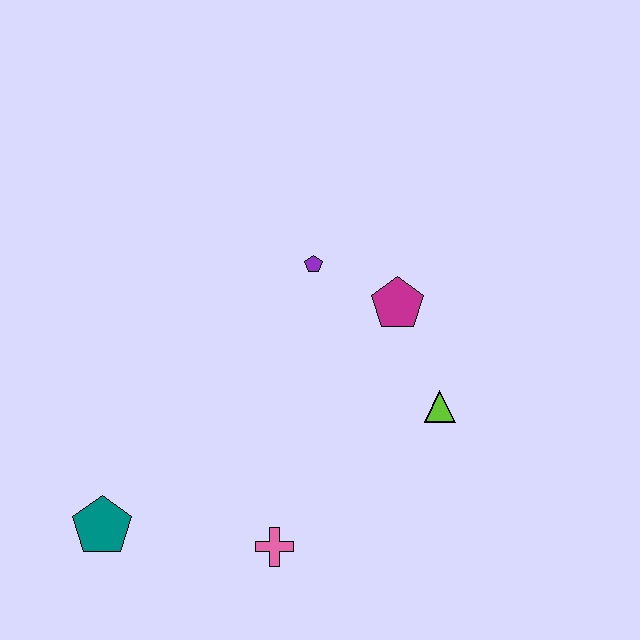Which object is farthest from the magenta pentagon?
The teal pentagon is farthest from the magenta pentagon.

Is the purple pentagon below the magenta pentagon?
No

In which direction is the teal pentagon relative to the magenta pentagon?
The teal pentagon is to the left of the magenta pentagon.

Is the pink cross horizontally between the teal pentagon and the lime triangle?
Yes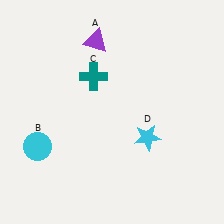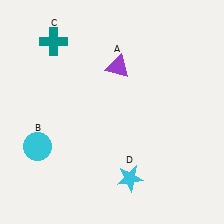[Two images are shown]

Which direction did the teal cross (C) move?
The teal cross (C) moved left.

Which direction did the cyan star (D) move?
The cyan star (D) moved down.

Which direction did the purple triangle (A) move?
The purple triangle (A) moved down.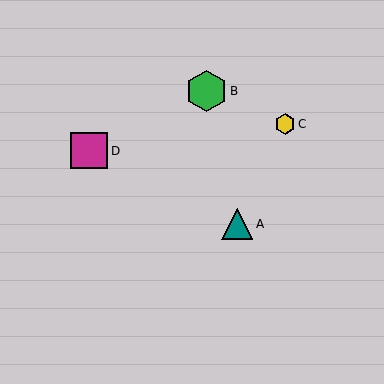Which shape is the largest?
The green hexagon (labeled B) is the largest.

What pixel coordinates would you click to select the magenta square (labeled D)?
Click at (89, 151) to select the magenta square D.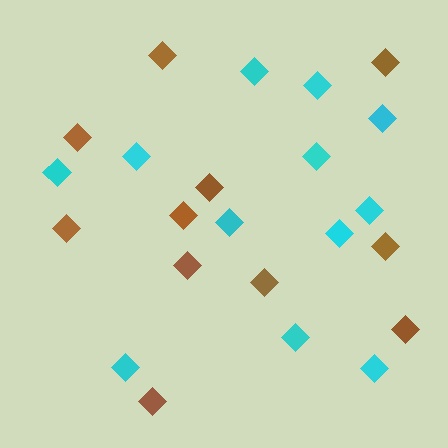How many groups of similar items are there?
There are 2 groups: one group of brown diamonds (11) and one group of cyan diamonds (12).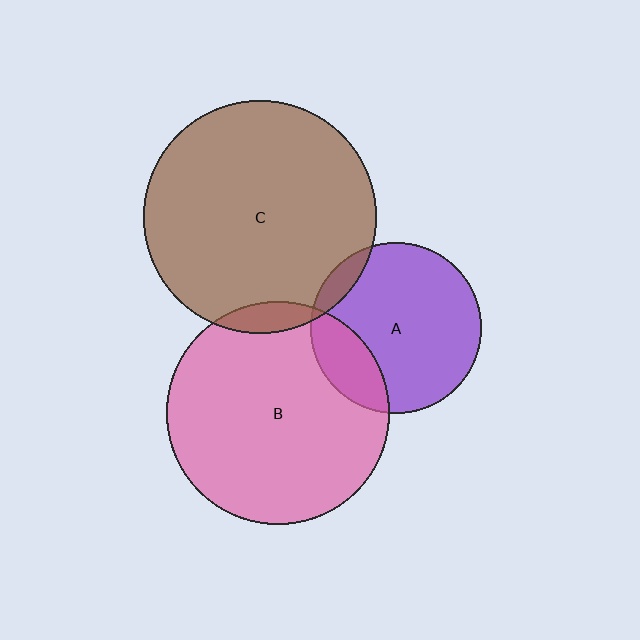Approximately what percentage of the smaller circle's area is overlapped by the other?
Approximately 20%.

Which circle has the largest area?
Circle C (brown).